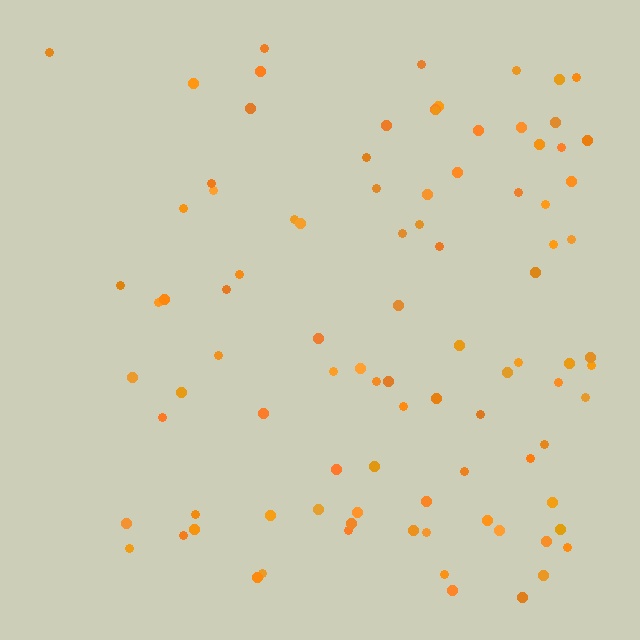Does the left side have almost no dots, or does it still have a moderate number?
Still a moderate number, just noticeably fewer than the right.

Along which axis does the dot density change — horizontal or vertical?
Horizontal.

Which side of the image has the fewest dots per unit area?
The left.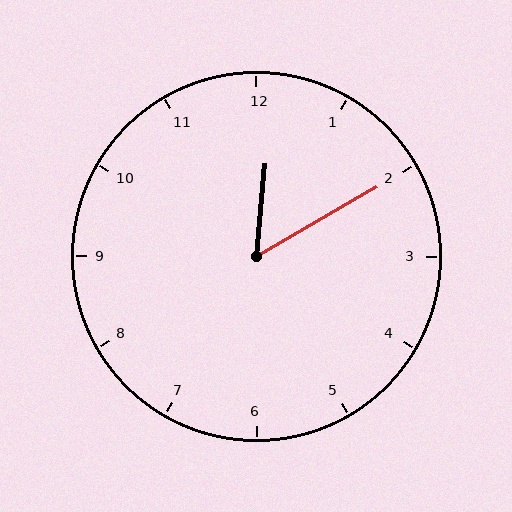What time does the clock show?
12:10.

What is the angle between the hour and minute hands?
Approximately 55 degrees.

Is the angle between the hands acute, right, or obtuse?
It is acute.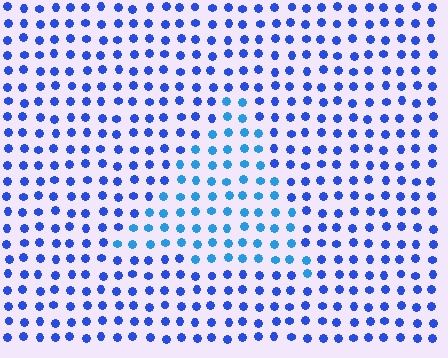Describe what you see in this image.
The image is filled with small blue elements in a uniform arrangement. A triangle-shaped region is visible where the elements are tinted to a slightly different hue, forming a subtle color boundary.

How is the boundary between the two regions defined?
The boundary is defined purely by a slight shift in hue (about 26 degrees). Spacing, size, and orientation are identical on both sides.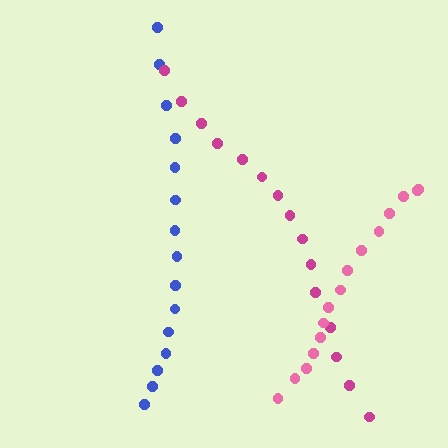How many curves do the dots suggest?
There are 3 distinct paths.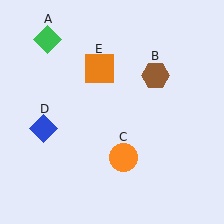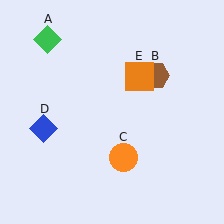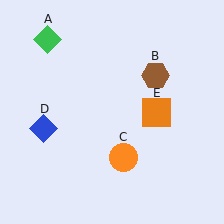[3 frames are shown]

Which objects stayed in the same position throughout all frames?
Green diamond (object A) and brown hexagon (object B) and orange circle (object C) and blue diamond (object D) remained stationary.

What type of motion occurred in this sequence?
The orange square (object E) rotated clockwise around the center of the scene.